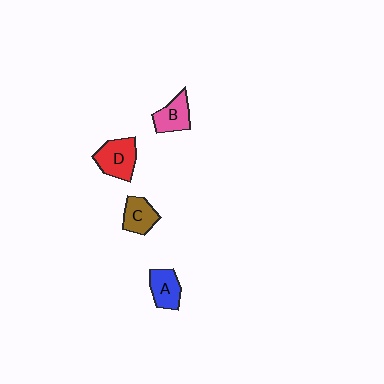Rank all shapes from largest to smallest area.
From largest to smallest: D (red), B (pink), A (blue), C (brown).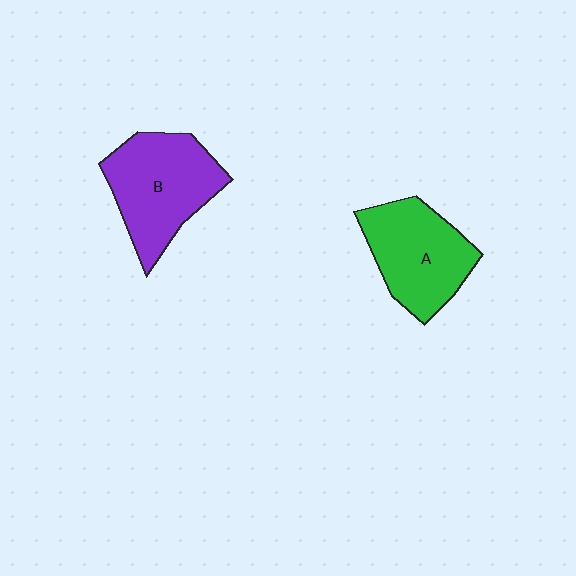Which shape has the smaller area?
Shape A (green).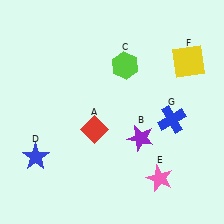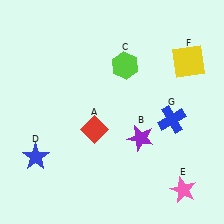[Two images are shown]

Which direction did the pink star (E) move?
The pink star (E) moved right.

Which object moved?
The pink star (E) moved right.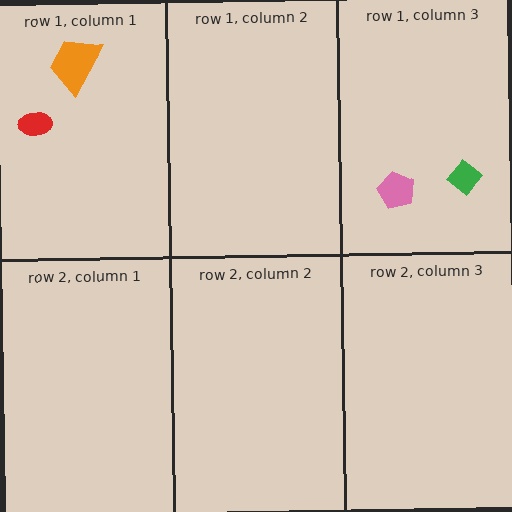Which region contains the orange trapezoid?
The row 1, column 1 region.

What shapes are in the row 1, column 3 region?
The green diamond, the pink pentagon.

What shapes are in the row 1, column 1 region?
The red ellipse, the orange trapezoid.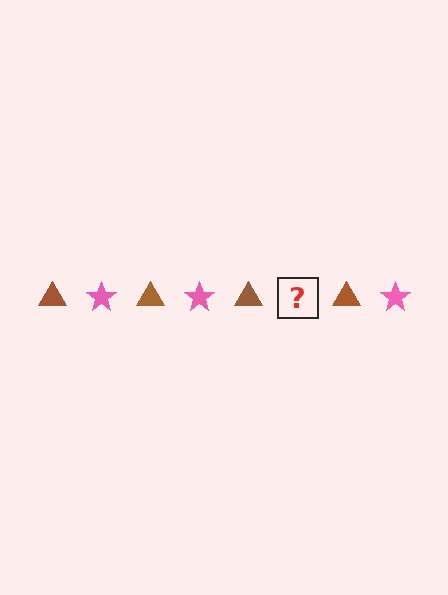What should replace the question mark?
The question mark should be replaced with a pink star.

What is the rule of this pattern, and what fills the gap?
The rule is that the pattern alternates between brown triangle and pink star. The gap should be filled with a pink star.